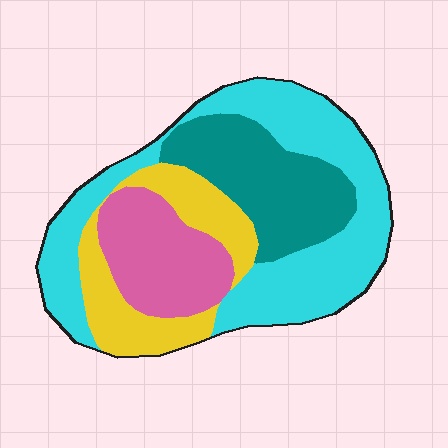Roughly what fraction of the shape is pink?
Pink takes up about one sixth (1/6) of the shape.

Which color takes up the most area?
Cyan, at roughly 40%.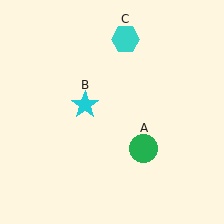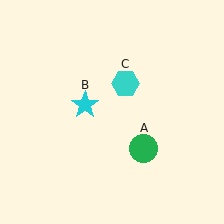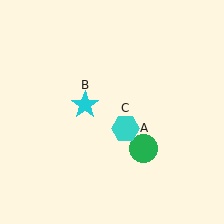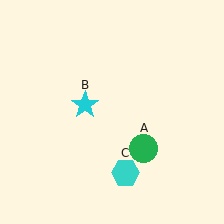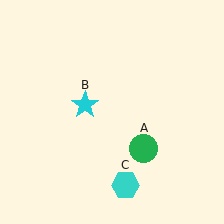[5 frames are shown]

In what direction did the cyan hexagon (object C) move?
The cyan hexagon (object C) moved down.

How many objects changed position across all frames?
1 object changed position: cyan hexagon (object C).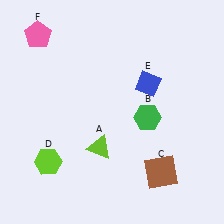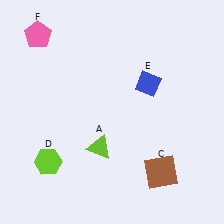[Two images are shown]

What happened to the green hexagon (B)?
The green hexagon (B) was removed in Image 2. It was in the bottom-right area of Image 1.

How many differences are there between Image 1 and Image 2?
There is 1 difference between the two images.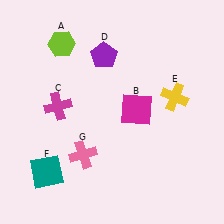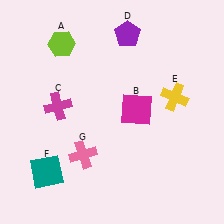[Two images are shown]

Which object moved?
The purple pentagon (D) moved right.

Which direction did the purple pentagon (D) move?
The purple pentagon (D) moved right.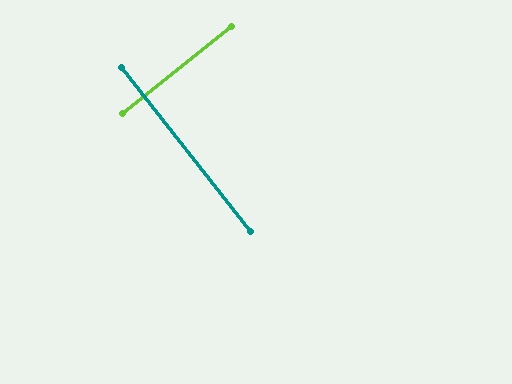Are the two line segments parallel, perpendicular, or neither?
Perpendicular — they meet at approximately 89°.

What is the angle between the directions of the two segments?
Approximately 89 degrees.